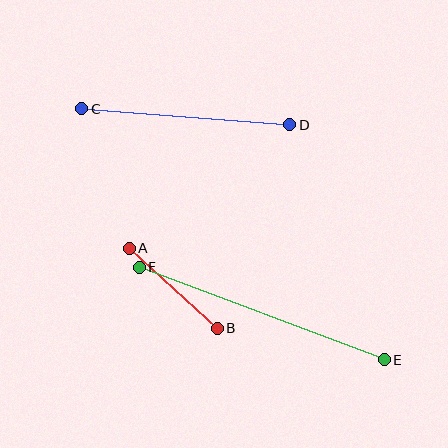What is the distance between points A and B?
The distance is approximately 119 pixels.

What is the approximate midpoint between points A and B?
The midpoint is at approximately (173, 288) pixels.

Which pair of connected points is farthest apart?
Points E and F are farthest apart.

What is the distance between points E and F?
The distance is approximately 262 pixels.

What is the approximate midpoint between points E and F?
The midpoint is at approximately (262, 314) pixels.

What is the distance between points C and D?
The distance is approximately 208 pixels.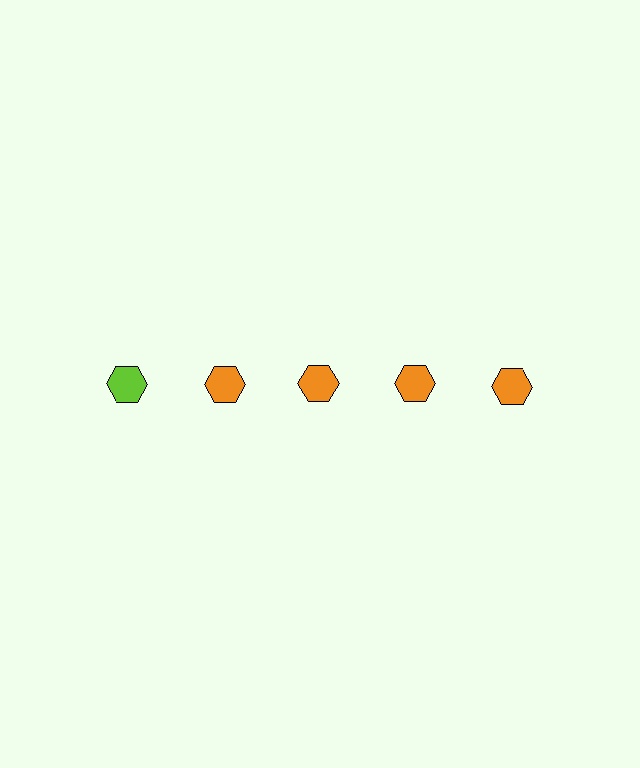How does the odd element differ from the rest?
It has a different color: lime instead of orange.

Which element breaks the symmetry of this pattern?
The lime hexagon in the top row, leftmost column breaks the symmetry. All other shapes are orange hexagons.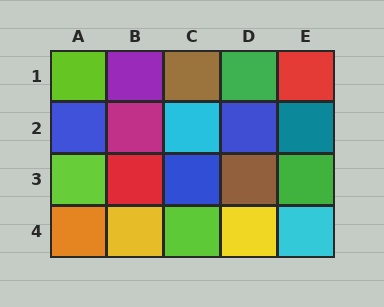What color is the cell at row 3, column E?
Green.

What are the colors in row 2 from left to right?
Blue, magenta, cyan, blue, teal.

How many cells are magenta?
1 cell is magenta.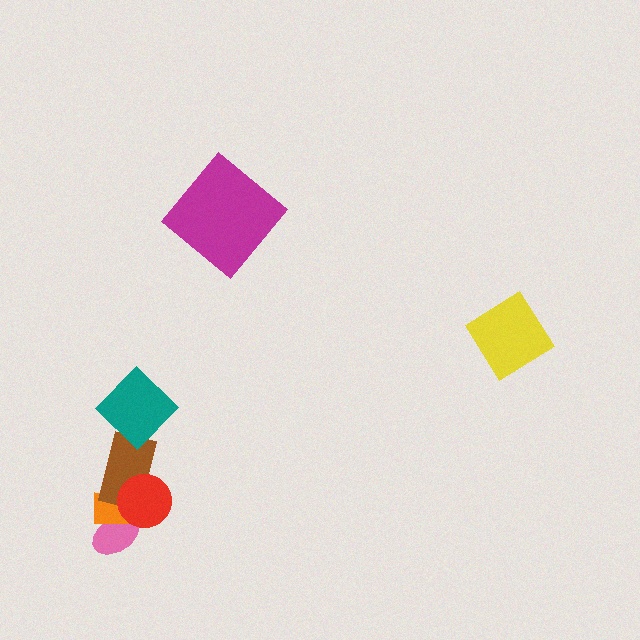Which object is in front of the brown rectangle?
The red circle is in front of the brown rectangle.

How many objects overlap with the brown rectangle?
2 objects overlap with the brown rectangle.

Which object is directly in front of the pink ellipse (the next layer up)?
The orange rectangle is directly in front of the pink ellipse.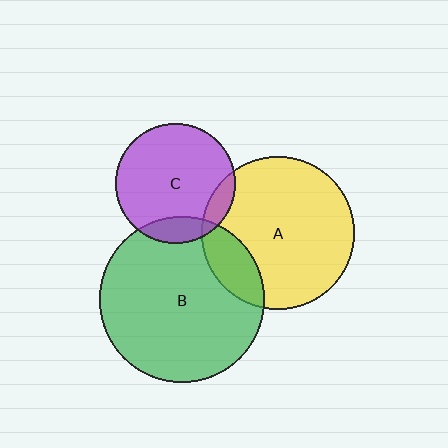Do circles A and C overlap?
Yes.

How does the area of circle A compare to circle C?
Approximately 1.6 times.